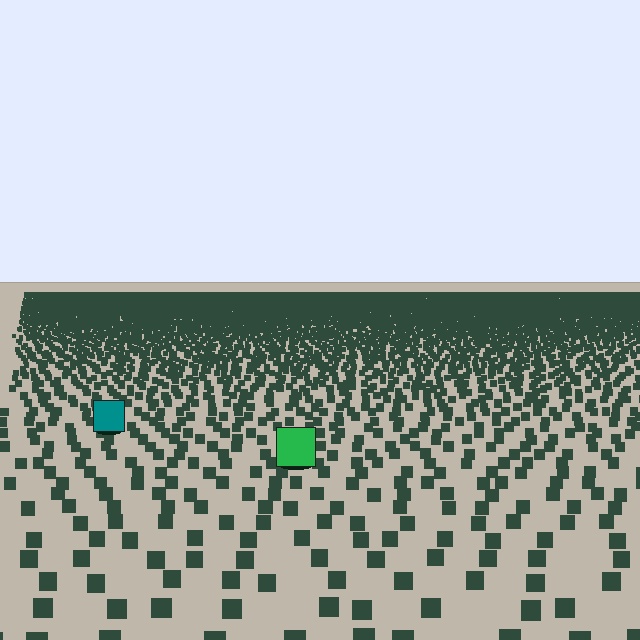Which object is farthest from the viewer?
The teal square is farthest from the viewer. It appears smaller and the ground texture around it is denser.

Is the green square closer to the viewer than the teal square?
Yes. The green square is closer — you can tell from the texture gradient: the ground texture is coarser near it.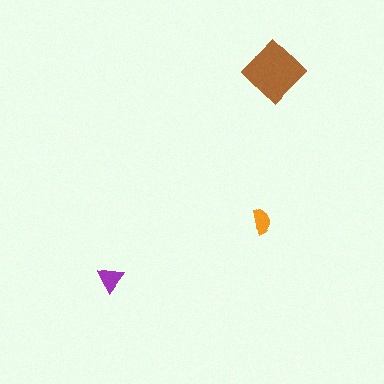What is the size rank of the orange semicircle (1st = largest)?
3rd.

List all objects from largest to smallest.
The brown diamond, the purple triangle, the orange semicircle.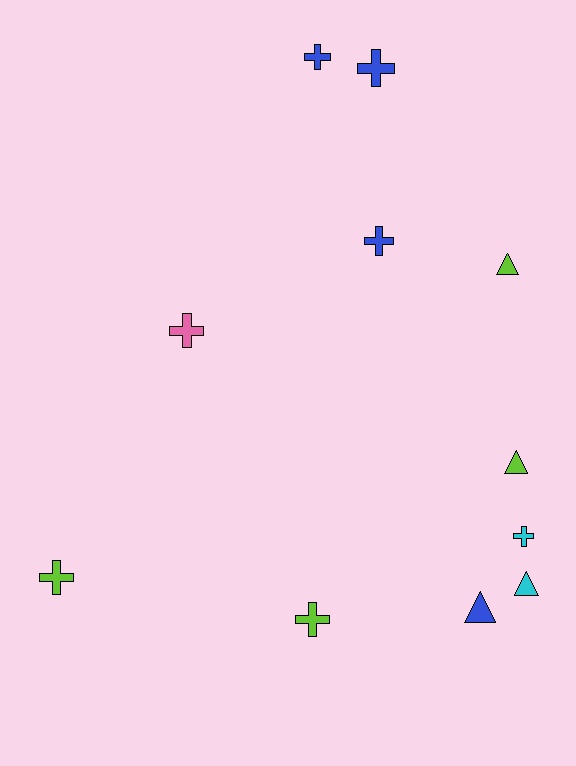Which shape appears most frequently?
Cross, with 7 objects.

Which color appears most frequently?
Blue, with 4 objects.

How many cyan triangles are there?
There is 1 cyan triangle.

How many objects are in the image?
There are 11 objects.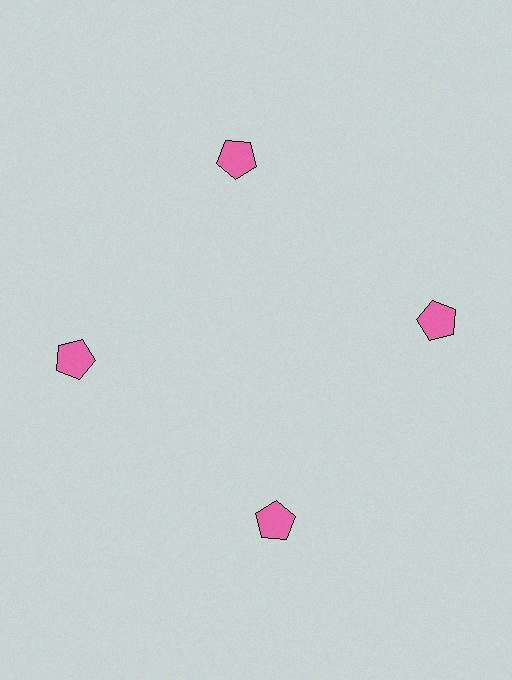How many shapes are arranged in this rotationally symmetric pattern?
There are 4 shapes, arranged in 4 groups of 1.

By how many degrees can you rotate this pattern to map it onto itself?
The pattern maps onto itself every 90 degrees of rotation.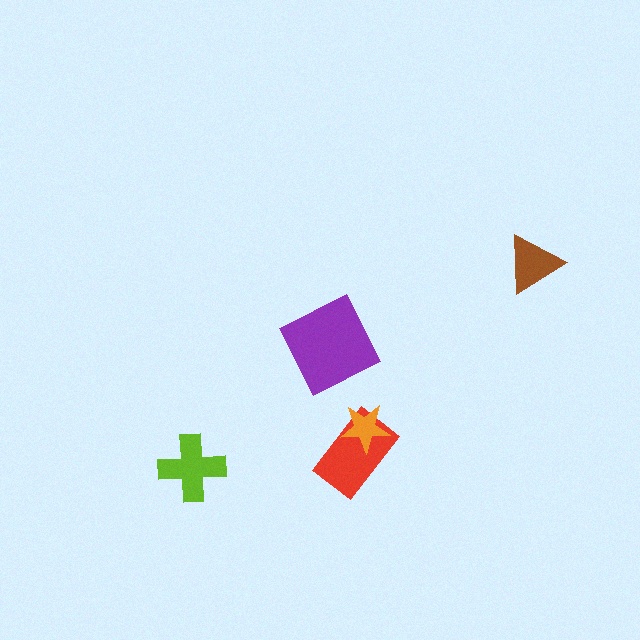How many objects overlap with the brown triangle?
0 objects overlap with the brown triangle.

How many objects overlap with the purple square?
0 objects overlap with the purple square.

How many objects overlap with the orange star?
1 object overlaps with the orange star.